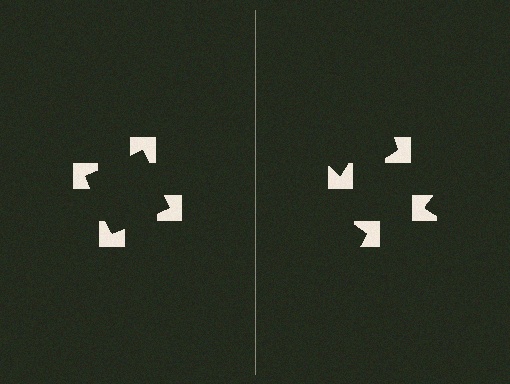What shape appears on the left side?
An illusory square.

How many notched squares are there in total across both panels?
8 — 4 on each side.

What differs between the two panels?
The notched squares are positioned identically on both sides; only the wedge orientations differ. On the left they align to a square; on the right they are misaligned.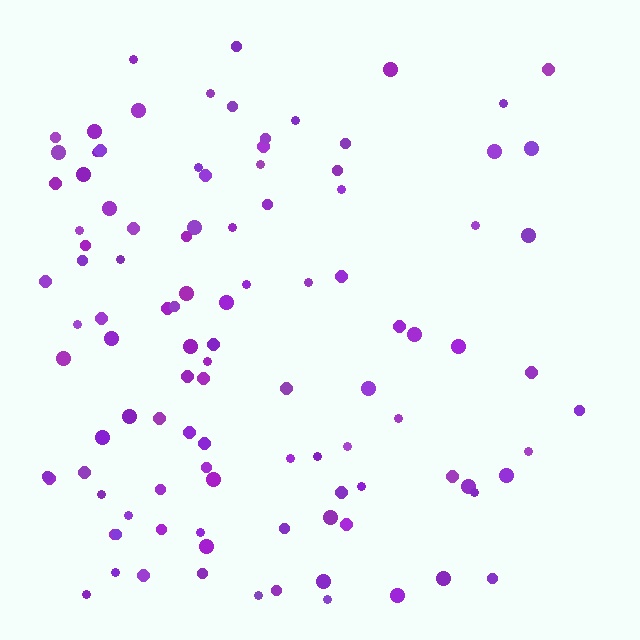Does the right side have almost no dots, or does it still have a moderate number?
Still a moderate number, just noticeably fewer than the left.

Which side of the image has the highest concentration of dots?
The left.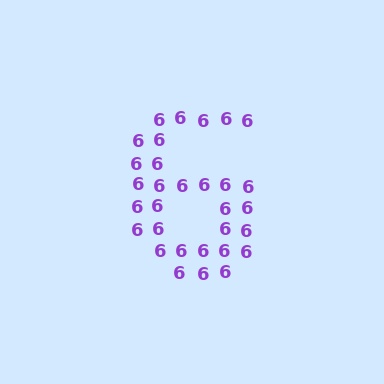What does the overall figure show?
The overall figure shows the digit 6.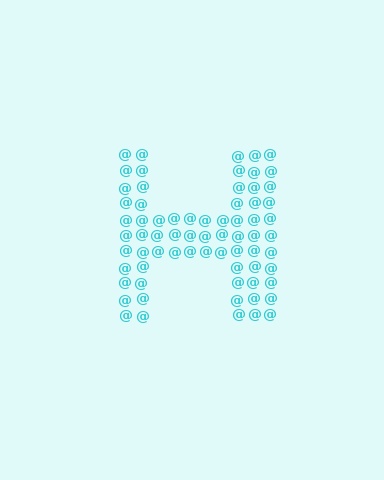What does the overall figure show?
The overall figure shows the letter H.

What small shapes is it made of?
It is made of small at signs.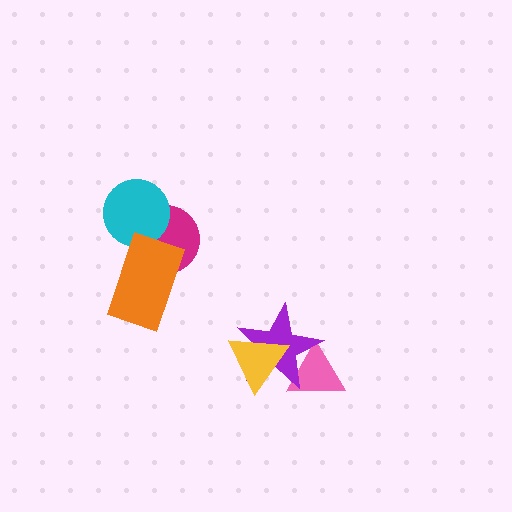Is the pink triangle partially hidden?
Yes, it is partially covered by another shape.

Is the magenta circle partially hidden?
Yes, it is partially covered by another shape.